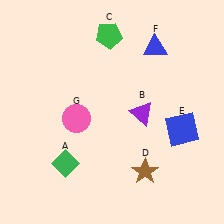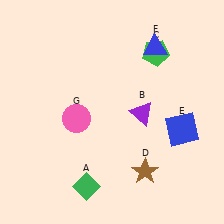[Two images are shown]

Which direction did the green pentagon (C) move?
The green pentagon (C) moved right.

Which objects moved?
The objects that moved are: the green diamond (A), the green pentagon (C).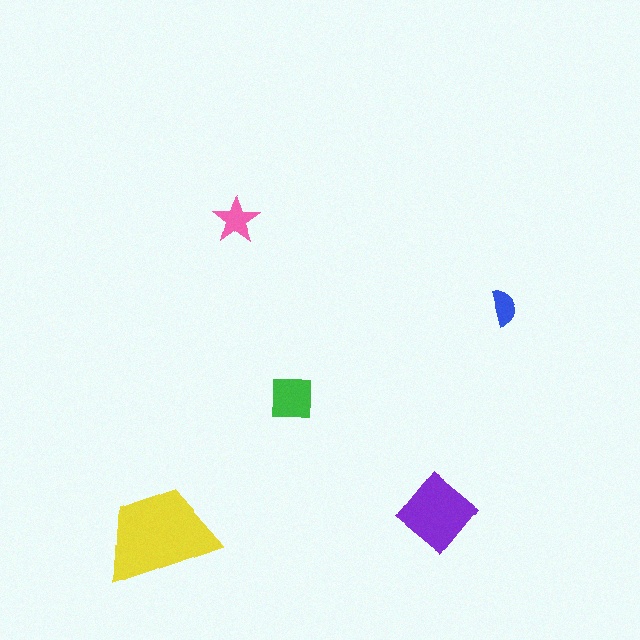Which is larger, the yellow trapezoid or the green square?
The yellow trapezoid.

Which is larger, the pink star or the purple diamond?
The purple diamond.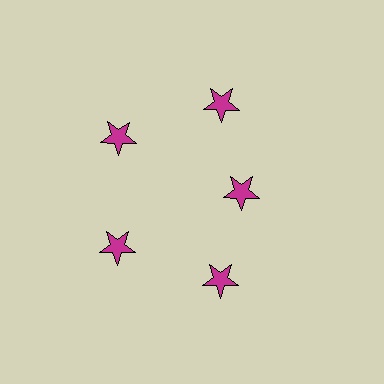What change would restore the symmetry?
The symmetry would be restored by moving it outward, back onto the ring so that all 5 stars sit at equal angles and equal distance from the center.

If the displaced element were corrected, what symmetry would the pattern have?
It would have 5-fold rotational symmetry — the pattern would map onto itself every 72 degrees.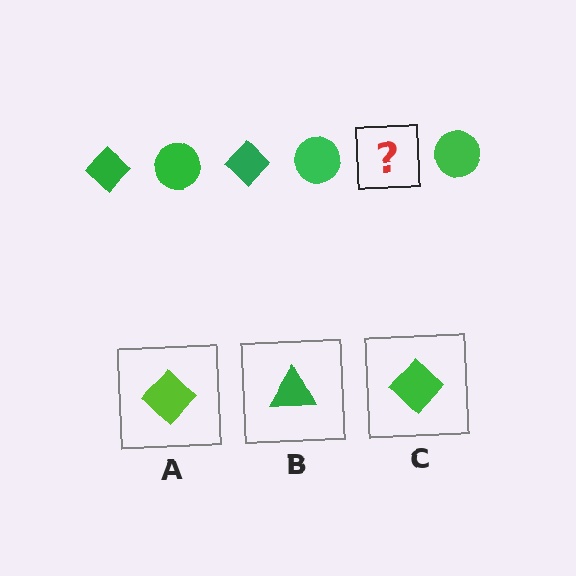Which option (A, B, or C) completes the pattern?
C.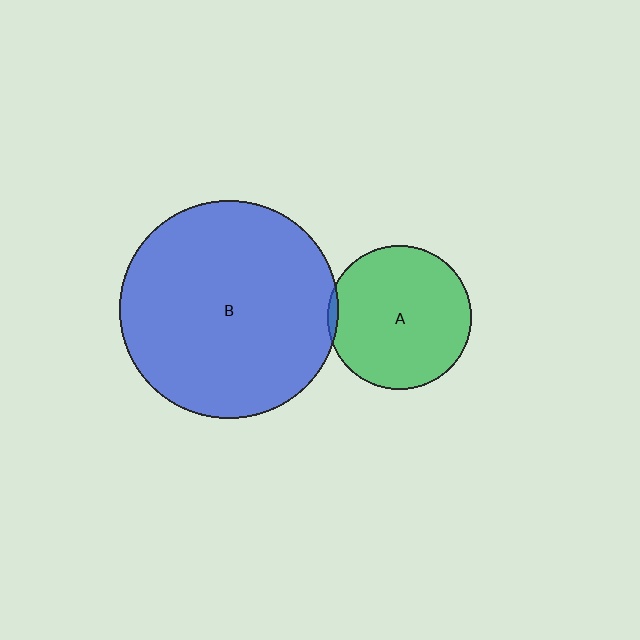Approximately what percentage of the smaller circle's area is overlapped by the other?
Approximately 5%.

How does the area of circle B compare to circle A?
Approximately 2.3 times.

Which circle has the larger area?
Circle B (blue).